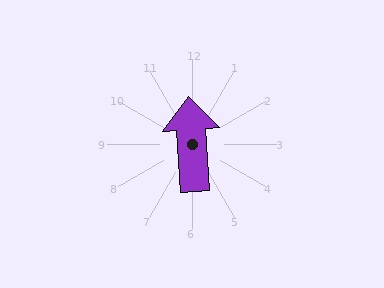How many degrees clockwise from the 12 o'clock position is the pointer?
Approximately 356 degrees.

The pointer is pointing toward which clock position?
Roughly 12 o'clock.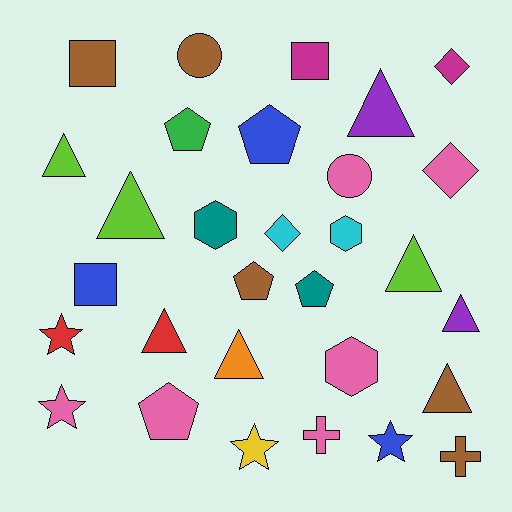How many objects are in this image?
There are 30 objects.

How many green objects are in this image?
There is 1 green object.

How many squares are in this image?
There are 3 squares.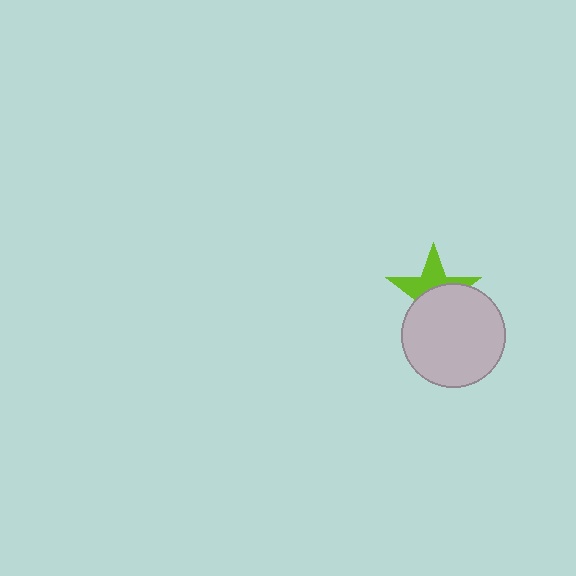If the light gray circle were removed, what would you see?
You would see the complete lime star.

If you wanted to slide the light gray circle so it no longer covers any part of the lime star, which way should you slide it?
Slide it down — that is the most direct way to separate the two shapes.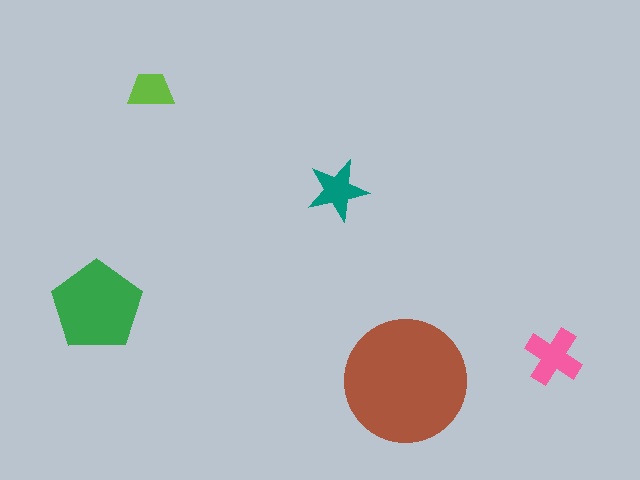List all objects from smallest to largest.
The lime trapezoid, the teal star, the pink cross, the green pentagon, the brown circle.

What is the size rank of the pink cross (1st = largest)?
3rd.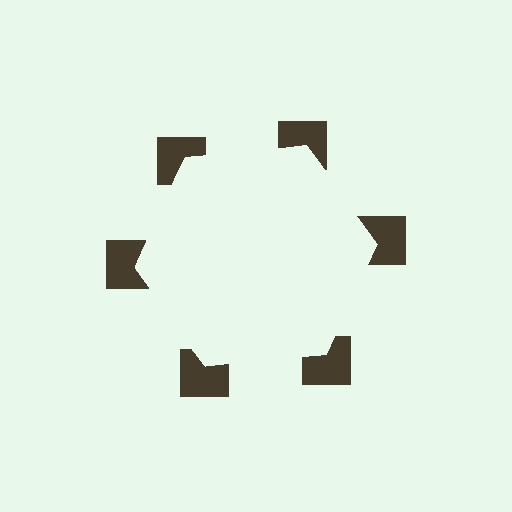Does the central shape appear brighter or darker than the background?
It typically appears slightly brighter than the background, even though no actual brightness change is drawn.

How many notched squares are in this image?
There are 6 — one at each vertex of the illusory hexagon.